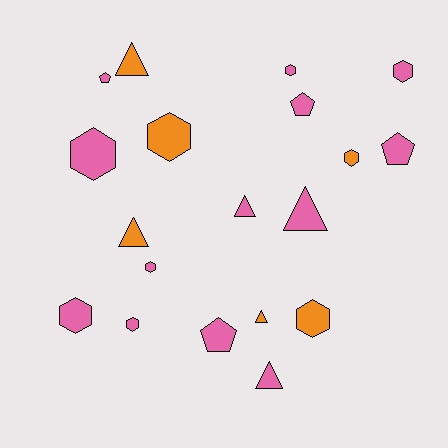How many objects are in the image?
There are 19 objects.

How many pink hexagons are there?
There are 6 pink hexagons.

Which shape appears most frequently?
Hexagon, with 9 objects.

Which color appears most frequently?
Pink, with 13 objects.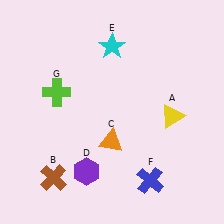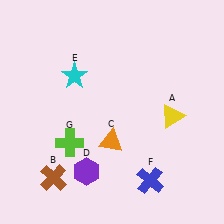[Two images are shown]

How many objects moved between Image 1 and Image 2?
2 objects moved between the two images.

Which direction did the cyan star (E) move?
The cyan star (E) moved left.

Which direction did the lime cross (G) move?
The lime cross (G) moved down.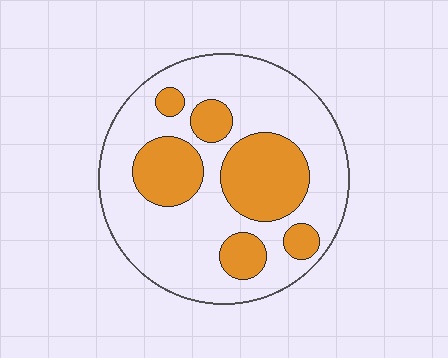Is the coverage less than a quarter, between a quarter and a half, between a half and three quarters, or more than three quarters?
Between a quarter and a half.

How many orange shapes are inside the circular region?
6.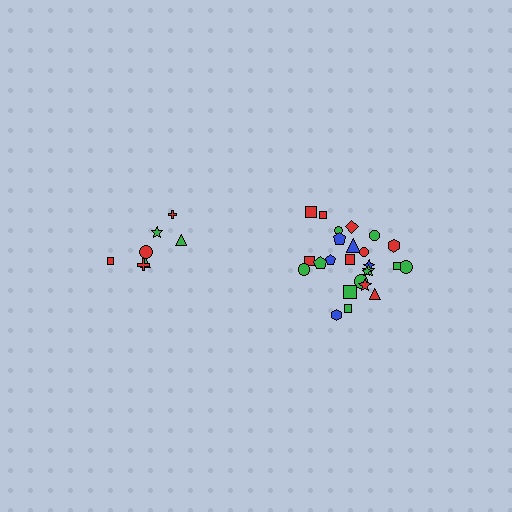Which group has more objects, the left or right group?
The right group.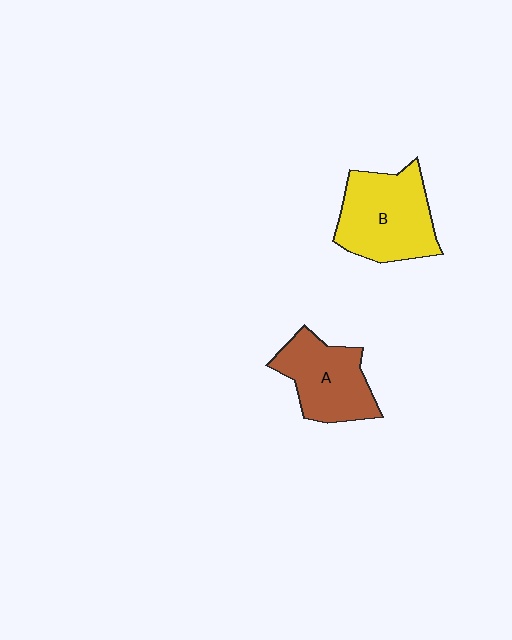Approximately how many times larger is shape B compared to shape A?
Approximately 1.2 times.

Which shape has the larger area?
Shape B (yellow).